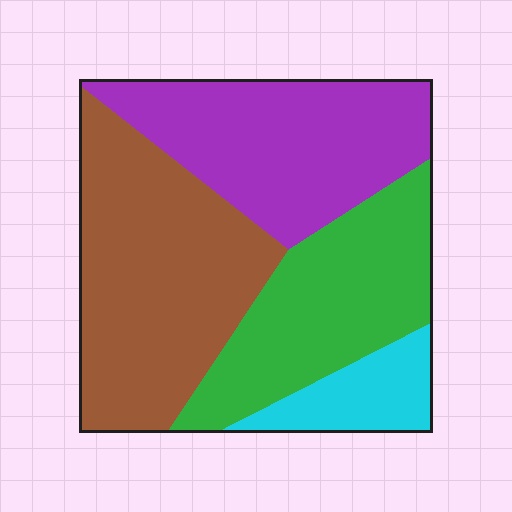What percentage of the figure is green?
Green covers 26% of the figure.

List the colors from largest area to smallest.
From largest to smallest: brown, purple, green, cyan.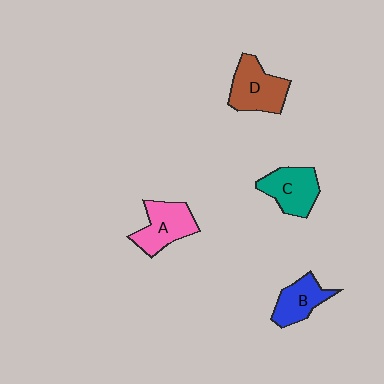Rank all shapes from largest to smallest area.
From largest to smallest: D (brown), A (pink), C (teal), B (blue).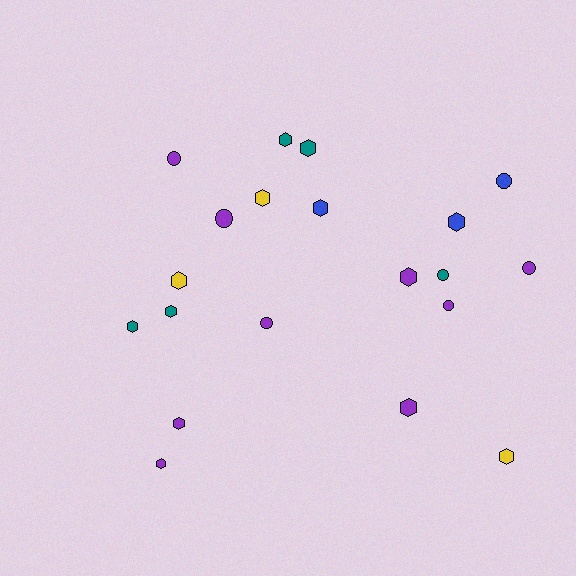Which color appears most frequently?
Purple, with 9 objects.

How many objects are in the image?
There are 20 objects.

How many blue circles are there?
There is 1 blue circle.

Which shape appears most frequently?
Hexagon, with 13 objects.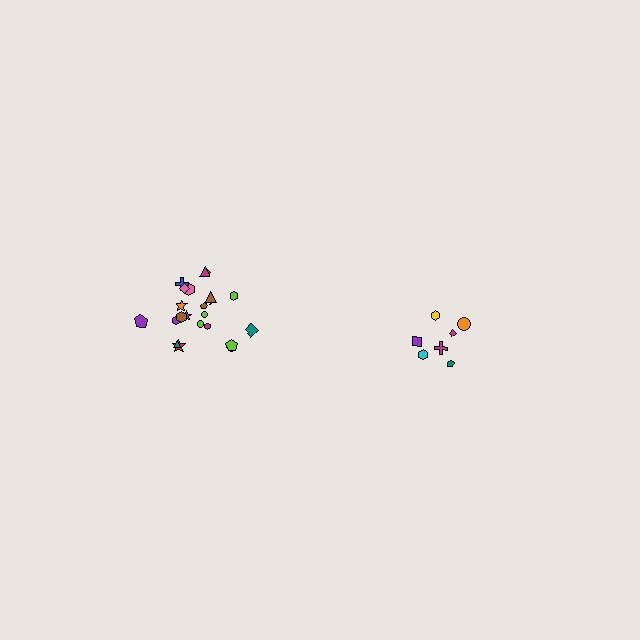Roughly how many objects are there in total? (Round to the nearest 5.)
Roughly 30 objects in total.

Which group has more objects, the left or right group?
The left group.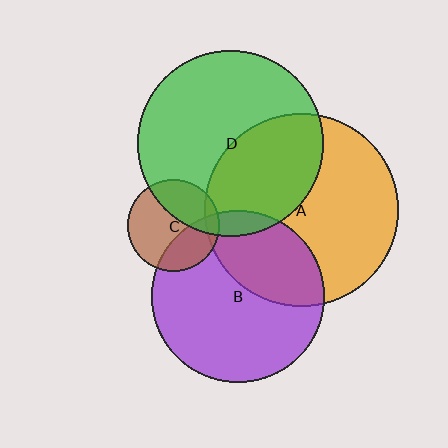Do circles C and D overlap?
Yes.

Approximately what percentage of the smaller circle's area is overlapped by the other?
Approximately 35%.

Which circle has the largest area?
Circle A (orange).